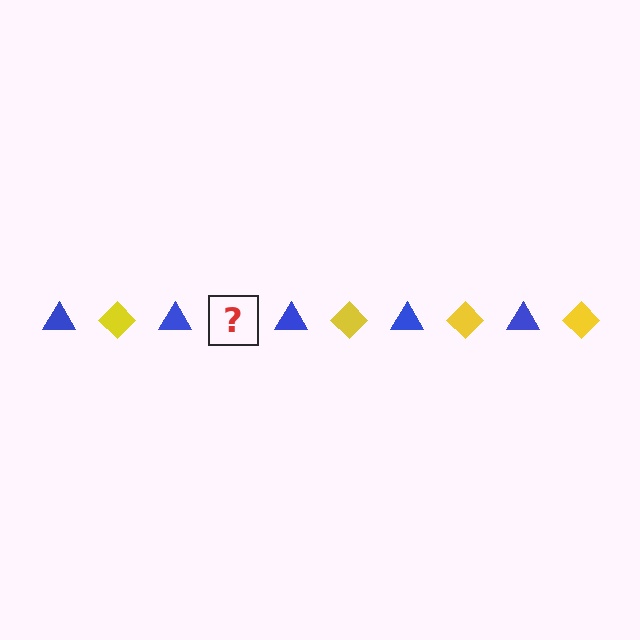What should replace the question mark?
The question mark should be replaced with a yellow diamond.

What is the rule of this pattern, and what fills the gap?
The rule is that the pattern alternates between blue triangle and yellow diamond. The gap should be filled with a yellow diamond.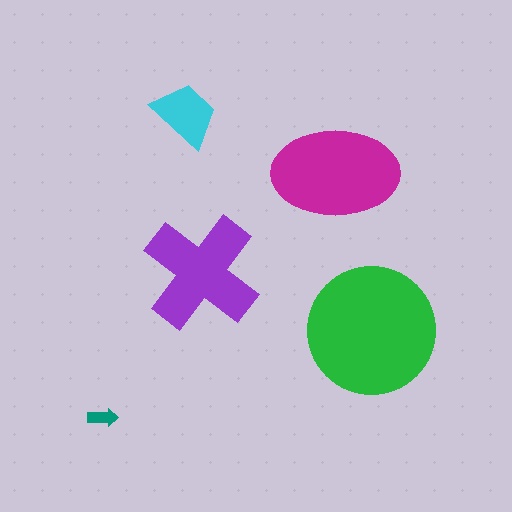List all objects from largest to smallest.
The green circle, the magenta ellipse, the purple cross, the cyan trapezoid, the teal arrow.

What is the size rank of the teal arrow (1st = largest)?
5th.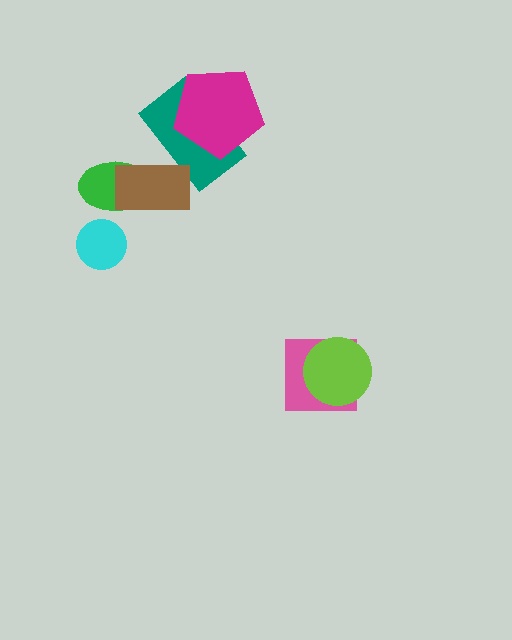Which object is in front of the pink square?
The lime circle is in front of the pink square.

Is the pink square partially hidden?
Yes, it is partially covered by another shape.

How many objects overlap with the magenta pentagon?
1 object overlaps with the magenta pentagon.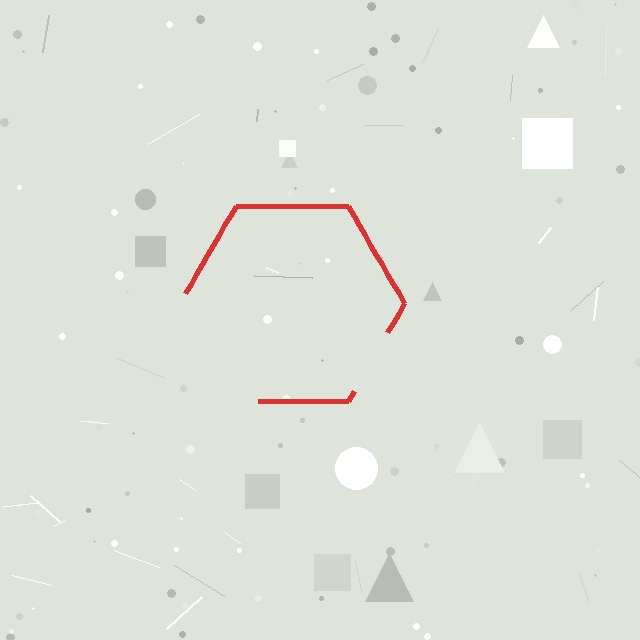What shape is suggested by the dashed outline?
The dashed outline suggests a hexagon.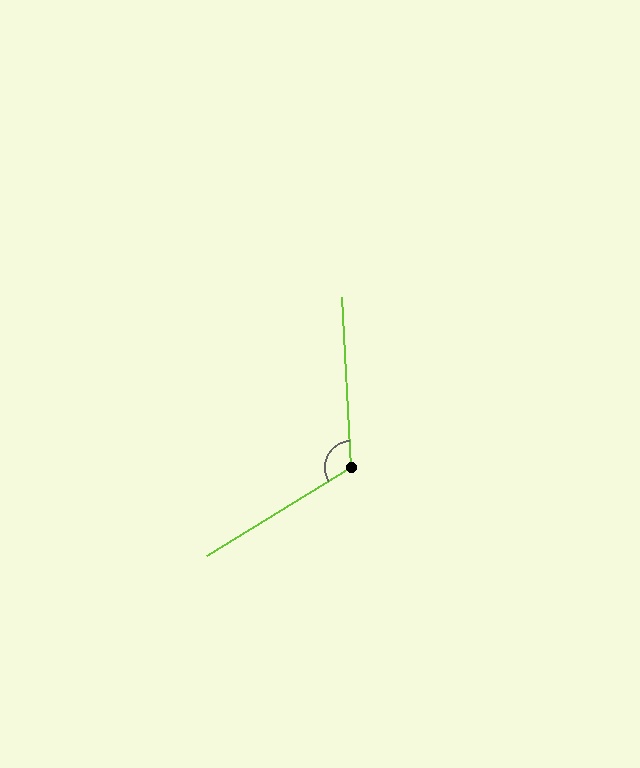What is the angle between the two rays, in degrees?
Approximately 118 degrees.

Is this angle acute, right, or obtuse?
It is obtuse.